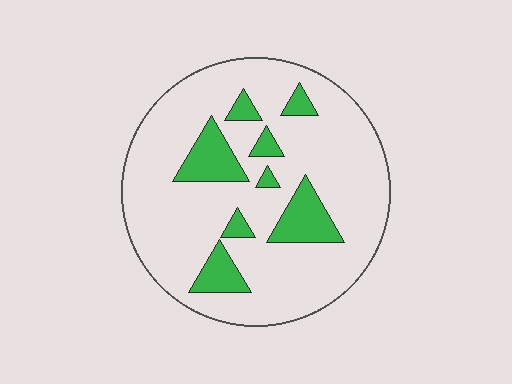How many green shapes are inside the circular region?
8.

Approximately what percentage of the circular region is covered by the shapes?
Approximately 15%.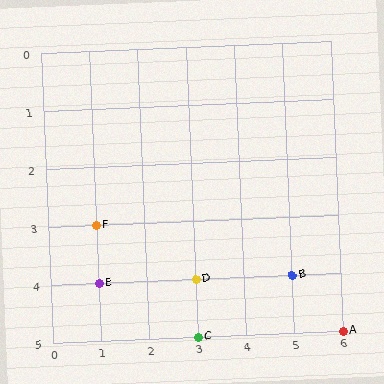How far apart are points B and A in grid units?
Points B and A are 1 column and 1 row apart (about 1.4 grid units diagonally).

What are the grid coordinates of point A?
Point A is at grid coordinates (6, 5).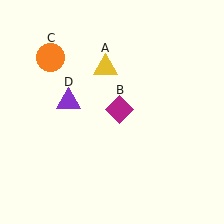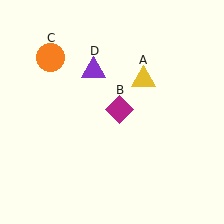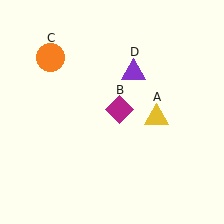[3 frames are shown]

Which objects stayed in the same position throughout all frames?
Magenta diamond (object B) and orange circle (object C) remained stationary.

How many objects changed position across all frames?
2 objects changed position: yellow triangle (object A), purple triangle (object D).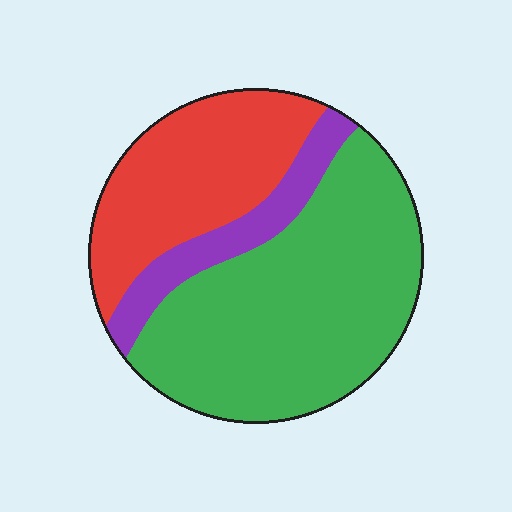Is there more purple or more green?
Green.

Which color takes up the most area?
Green, at roughly 55%.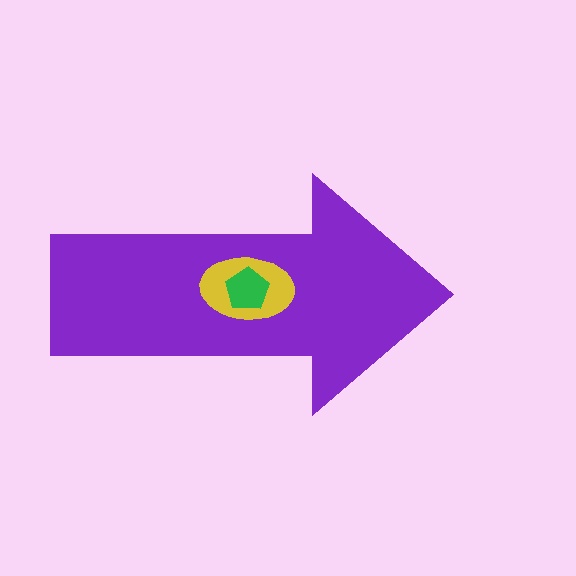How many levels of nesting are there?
3.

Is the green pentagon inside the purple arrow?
Yes.